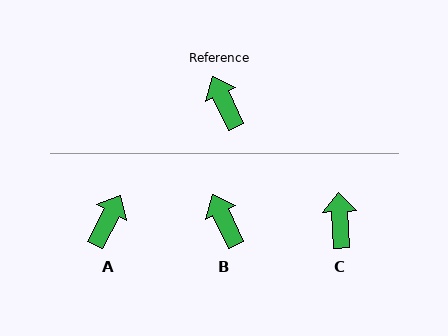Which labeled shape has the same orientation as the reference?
B.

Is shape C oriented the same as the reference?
No, it is off by about 22 degrees.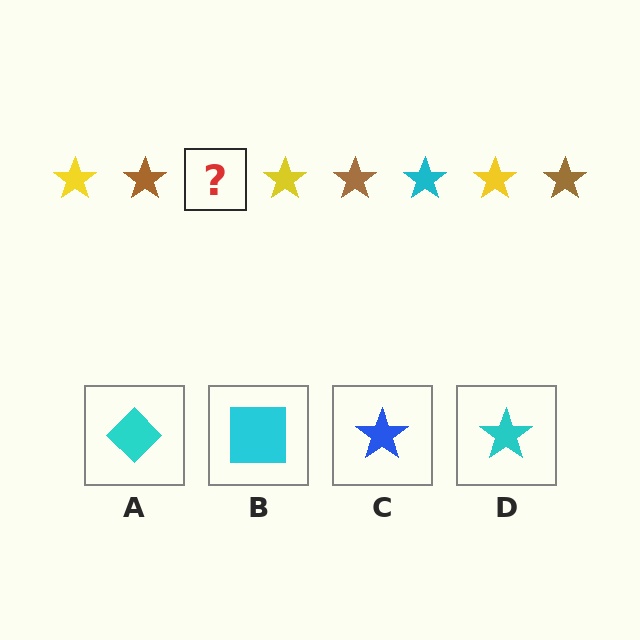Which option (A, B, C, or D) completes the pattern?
D.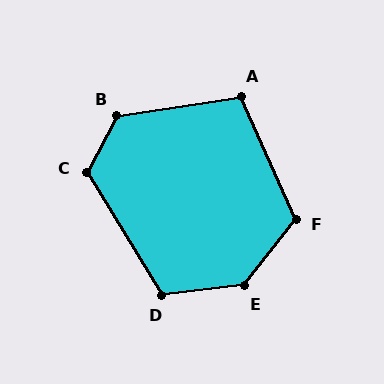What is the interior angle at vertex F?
Approximately 118 degrees (obtuse).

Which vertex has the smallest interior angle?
A, at approximately 105 degrees.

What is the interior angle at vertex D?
Approximately 115 degrees (obtuse).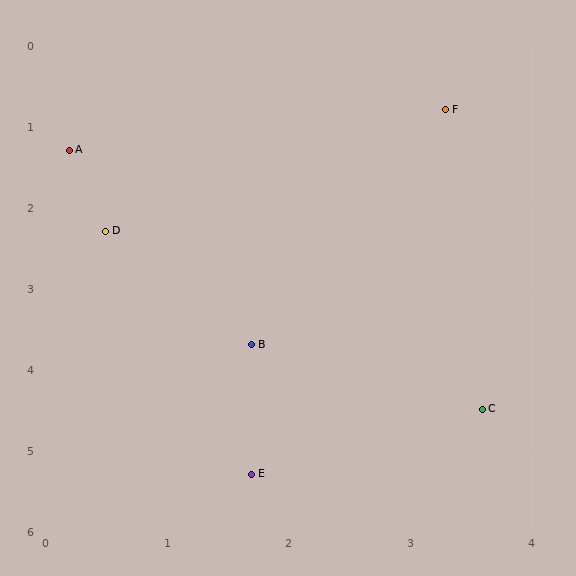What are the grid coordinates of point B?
Point B is at approximately (1.7, 3.7).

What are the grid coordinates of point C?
Point C is at approximately (3.6, 4.5).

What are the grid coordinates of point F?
Point F is at approximately (3.3, 0.8).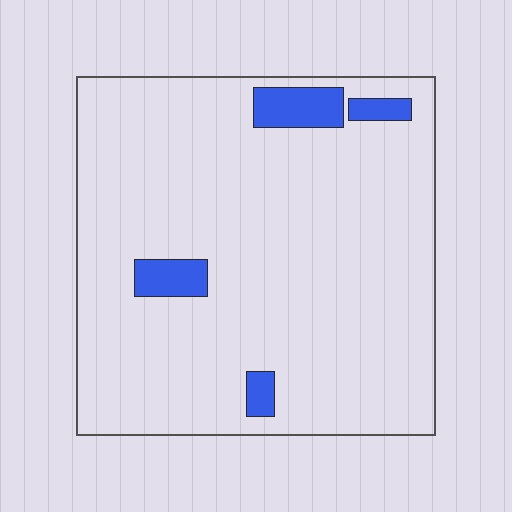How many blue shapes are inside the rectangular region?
4.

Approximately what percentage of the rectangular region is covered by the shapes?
Approximately 5%.